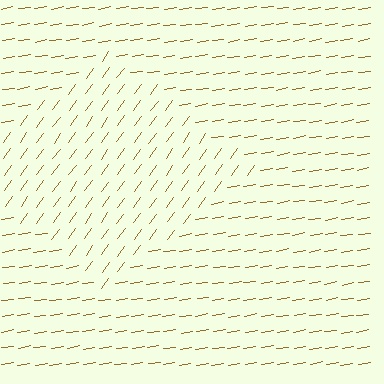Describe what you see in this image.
The image is filled with small brown line segments. A diamond region in the image has lines oriented differently from the surrounding lines, creating a visible texture boundary.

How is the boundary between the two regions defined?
The boundary is defined purely by a change in line orientation (approximately 45 degrees difference). All lines are the same color and thickness.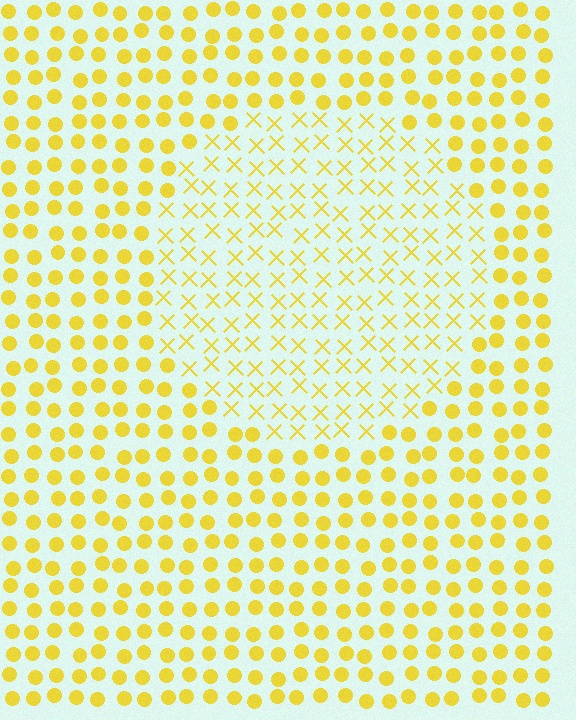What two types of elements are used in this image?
The image uses X marks inside the circle region and circles outside it.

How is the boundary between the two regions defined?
The boundary is defined by a change in element shape: X marks inside vs. circles outside. All elements share the same color and spacing.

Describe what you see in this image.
The image is filled with small yellow elements arranged in a uniform grid. A circle-shaped region contains X marks, while the surrounding area contains circles. The boundary is defined purely by the change in element shape.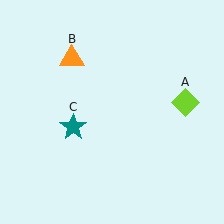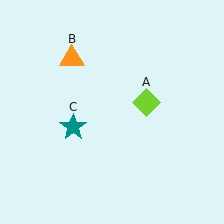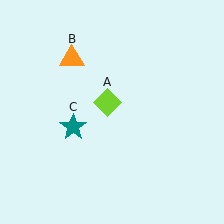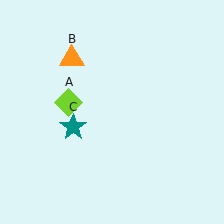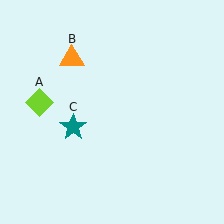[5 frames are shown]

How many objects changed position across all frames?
1 object changed position: lime diamond (object A).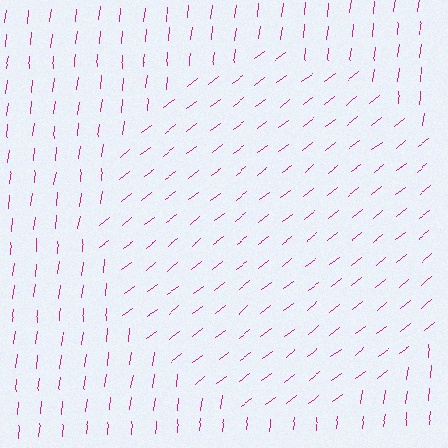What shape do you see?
I see a circle.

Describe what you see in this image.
The image is filled with small magenta line segments. A circle region in the image has lines oriented differently from the surrounding lines, creating a visible texture boundary.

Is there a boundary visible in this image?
Yes, there is a texture boundary formed by a change in line orientation.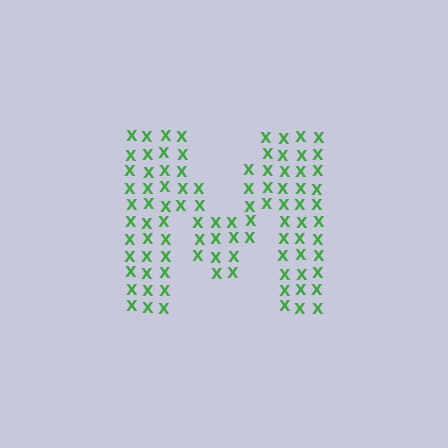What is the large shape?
The large shape is the letter M.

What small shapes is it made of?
It is made of small letter X's.